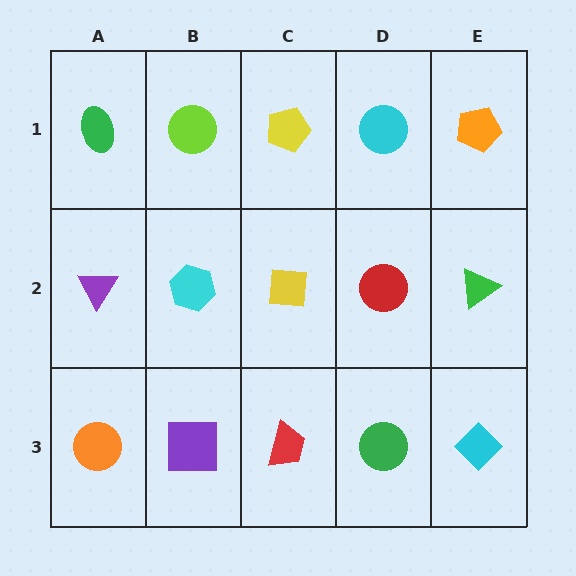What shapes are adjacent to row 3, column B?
A cyan hexagon (row 2, column B), an orange circle (row 3, column A), a red trapezoid (row 3, column C).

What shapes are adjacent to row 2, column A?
A green ellipse (row 1, column A), an orange circle (row 3, column A), a cyan hexagon (row 2, column B).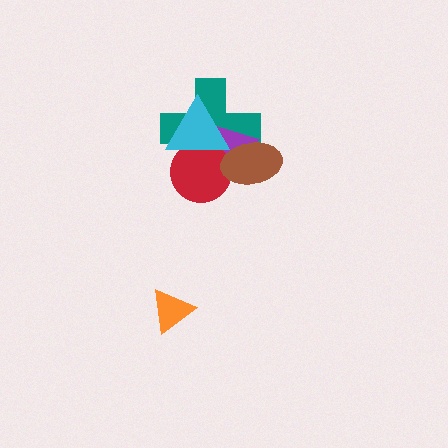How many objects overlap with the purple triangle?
4 objects overlap with the purple triangle.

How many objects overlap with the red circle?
4 objects overlap with the red circle.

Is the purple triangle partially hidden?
Yes, it is partially covered by another shape.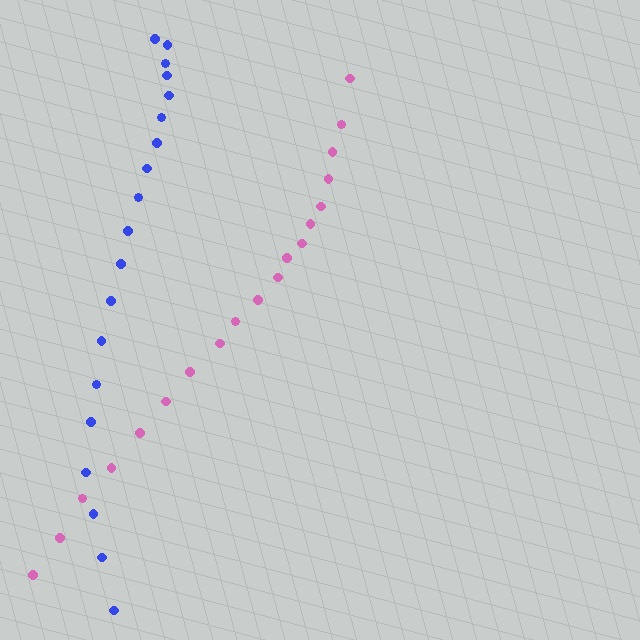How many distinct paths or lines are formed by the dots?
There are 2 distinct paths.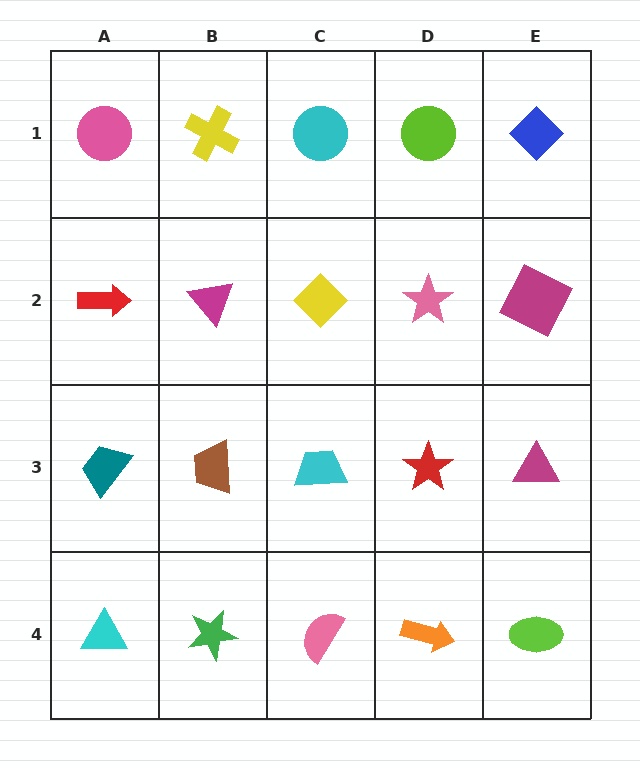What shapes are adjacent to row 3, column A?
A red arrow (row 2, column A), a cyan triangle (row 4, column A), a brown trapezoid (row 3, column B).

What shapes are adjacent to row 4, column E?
A magenta triangle (row 3, column E), an orange arrow (row 4, column D).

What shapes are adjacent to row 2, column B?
A yellow cross (row 1, column B), a brown trapezoid (row 3, column B), a red arrow (row 2, column A), a yellow diamond (row 2, column C).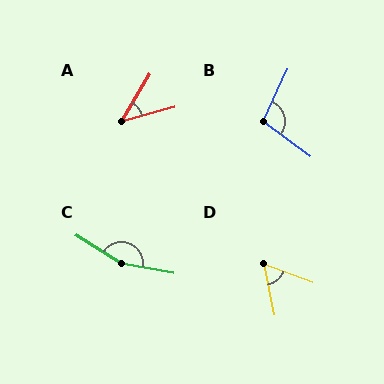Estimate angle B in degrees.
Approximately 101 degrees.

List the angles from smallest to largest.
A (44°), D (57°), B (101°), C (158°).